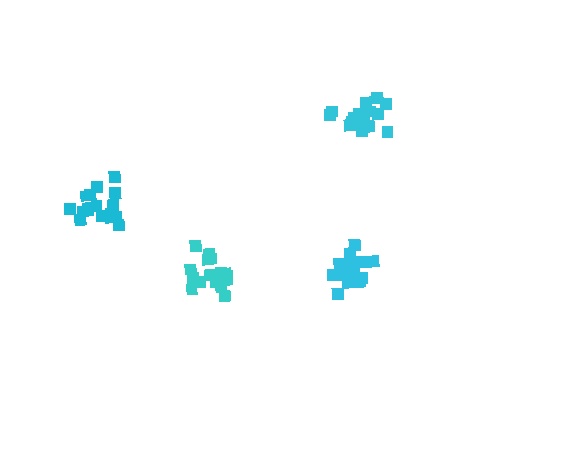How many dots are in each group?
Group 1: 19 dots, Group 2: 17 dots, Group 3: 15 dots, Group 4: 18 dots (69 total).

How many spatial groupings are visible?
There are 4 spatial groupings.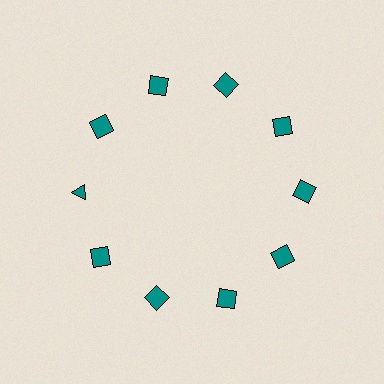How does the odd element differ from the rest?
It has a different shape: triangle instead of square.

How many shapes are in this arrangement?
There are 10 shapes arranged in a ring pattern.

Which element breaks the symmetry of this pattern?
The teal triangle at roughly the 9 o'clock position breaks the symmetry. All other shapes are teal squares.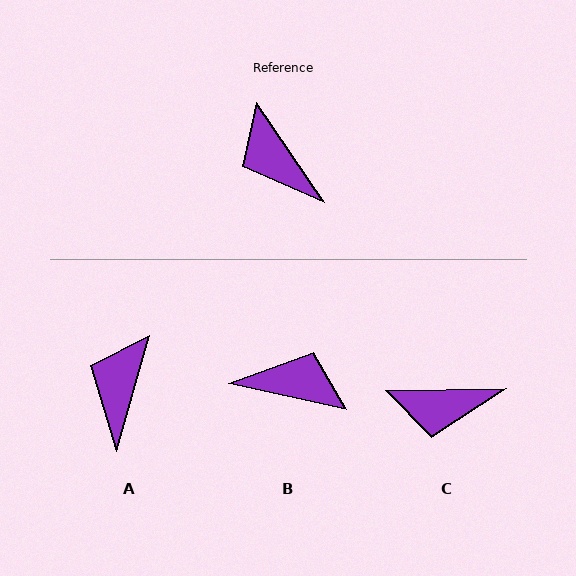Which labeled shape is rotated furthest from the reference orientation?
B, about 137 degrees away.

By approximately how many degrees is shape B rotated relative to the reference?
Approximately 137 degrees clockwise.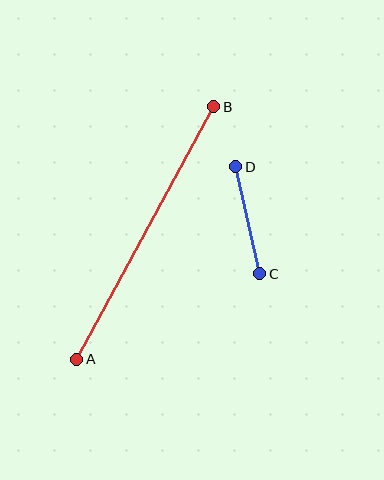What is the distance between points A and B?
The distance is approximately 287 pixels.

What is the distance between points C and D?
The distance is approximately 110 pixels.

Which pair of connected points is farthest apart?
Points A and B are farthest apart.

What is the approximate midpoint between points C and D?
The midpoint is at approximately (248, 220) pixels.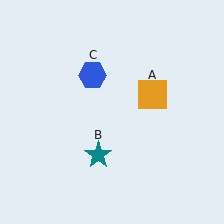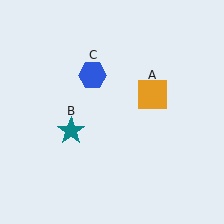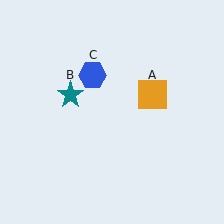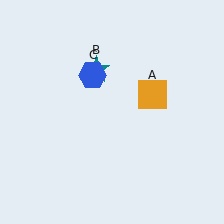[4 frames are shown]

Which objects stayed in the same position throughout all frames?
Orange square (object A) and blue hexagon (object C) remained stationary.